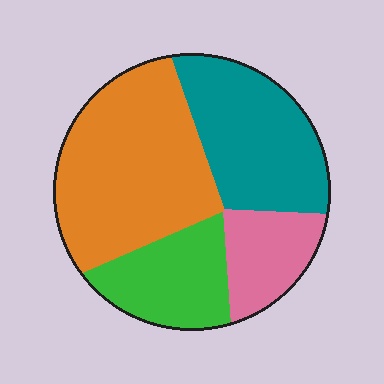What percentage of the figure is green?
Green takes up less than a quarter of the figure.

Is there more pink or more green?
Green.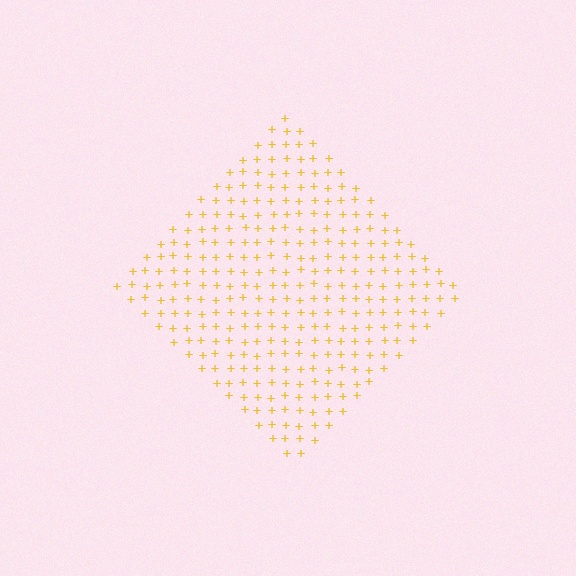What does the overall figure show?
The overall figure shows a diamond.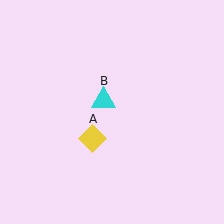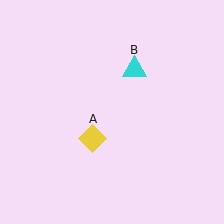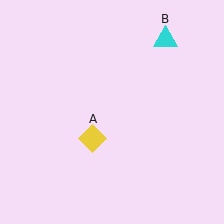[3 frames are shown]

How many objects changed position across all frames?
1 object changed position: cyan triangle (object B).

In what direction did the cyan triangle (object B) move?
The cyan triangle (object B) moved up and to the right.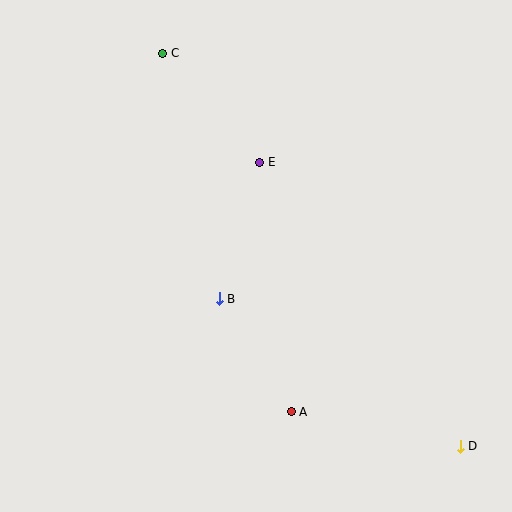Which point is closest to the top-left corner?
Point C is closest to the top-left corner.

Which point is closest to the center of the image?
Point B at (219, 299) is closest to the center.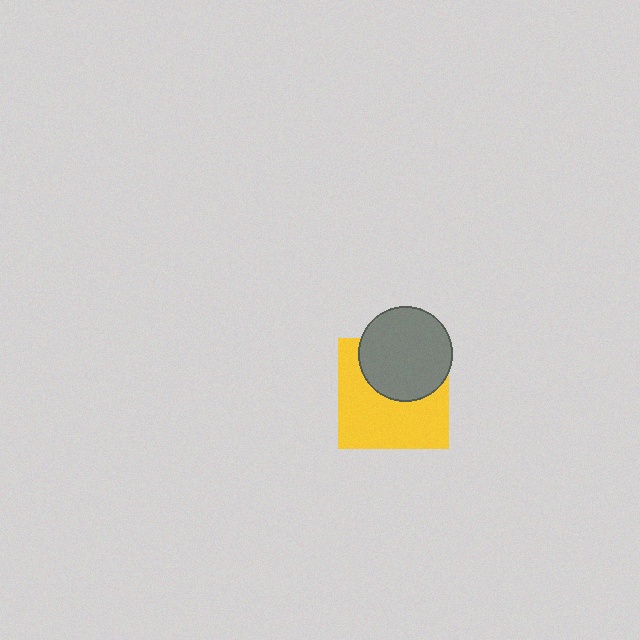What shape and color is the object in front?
The object in front is a gray circle.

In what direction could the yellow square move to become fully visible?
The yellow square could move down. That would shift it out from behind the gray circle entirely.